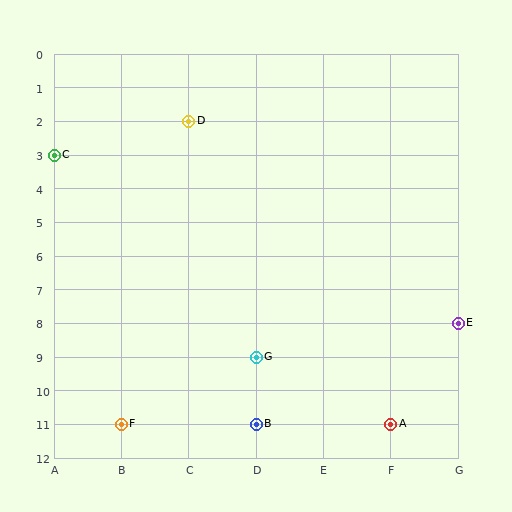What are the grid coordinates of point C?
Point C is at grid coordinates (A, 3).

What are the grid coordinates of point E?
Point E is at grid coordinates (G, 8).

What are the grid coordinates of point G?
Point G is at grid coordinates (D, 9).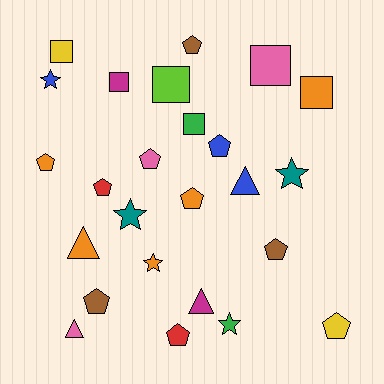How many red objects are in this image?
There are 2 red objects.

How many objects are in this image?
There are 25 objects.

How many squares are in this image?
There are 6 squares.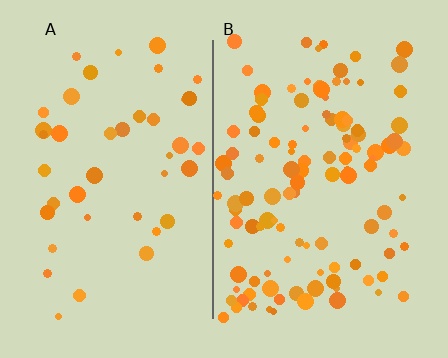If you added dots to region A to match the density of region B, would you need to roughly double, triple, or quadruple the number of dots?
Approximately triple.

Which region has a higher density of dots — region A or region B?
B (the right).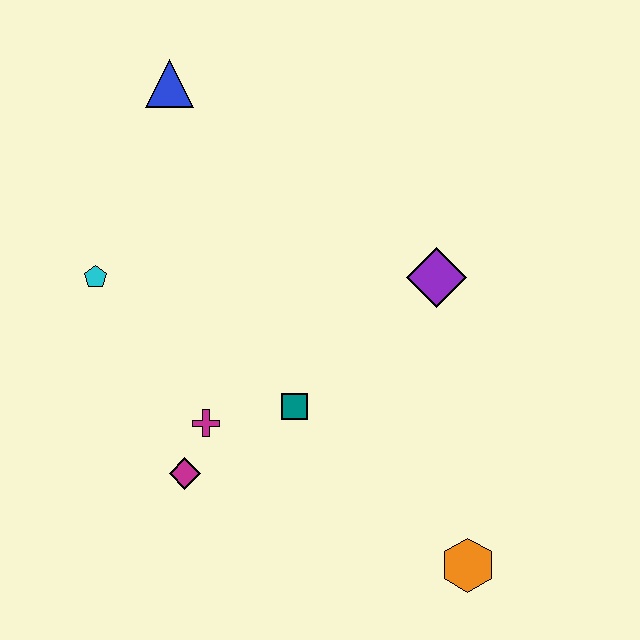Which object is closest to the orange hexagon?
The teal square is closest to the orange hexagon.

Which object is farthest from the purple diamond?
The cyan pentagon is farthest from the purple diamond.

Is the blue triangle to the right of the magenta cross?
No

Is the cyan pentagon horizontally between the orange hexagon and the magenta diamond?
No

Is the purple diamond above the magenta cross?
Yes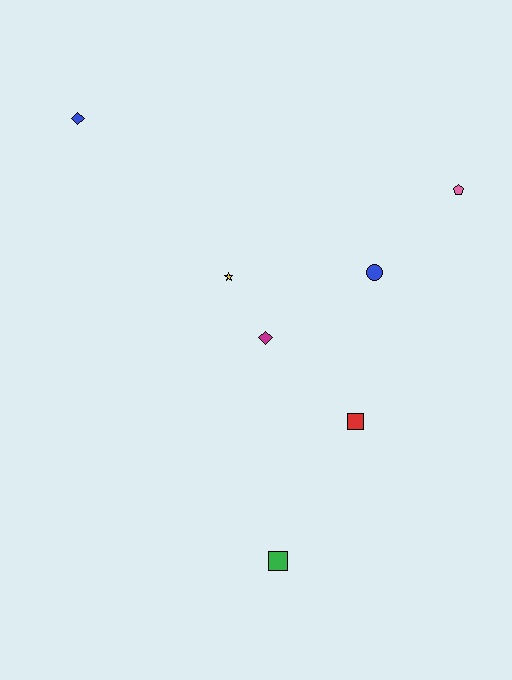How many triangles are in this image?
There are no triangles.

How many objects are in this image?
There are 7 objects.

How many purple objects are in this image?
There are no purple objects.